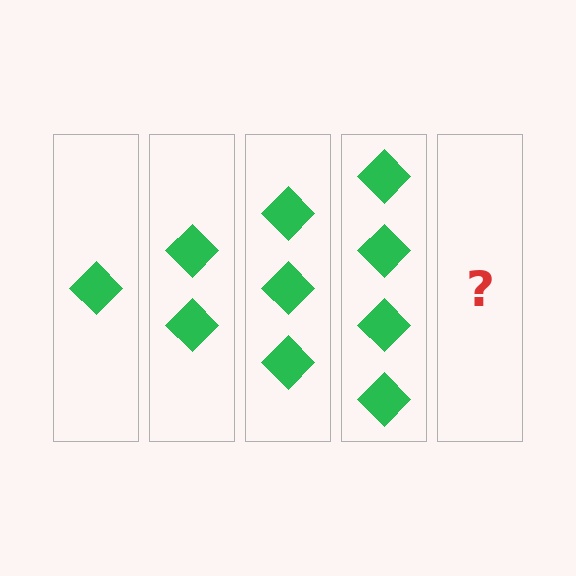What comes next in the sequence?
The next element should be 5 diamonds.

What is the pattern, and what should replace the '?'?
The pattern is that each step adds one more diamond. The '?' should be 5 diamonds.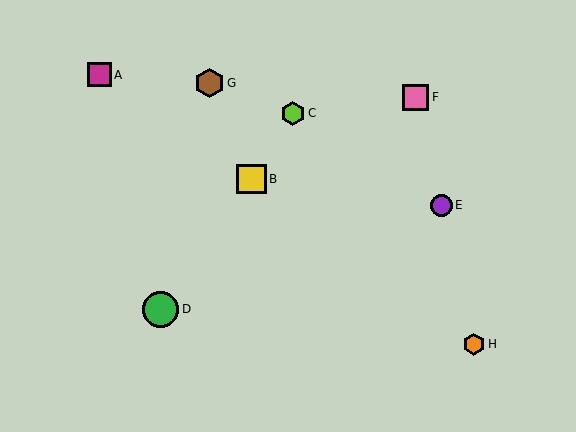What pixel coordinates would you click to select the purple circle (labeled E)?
Click at (441, 205) to select the purple circle E.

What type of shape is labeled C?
Shape C is a lime hexagon.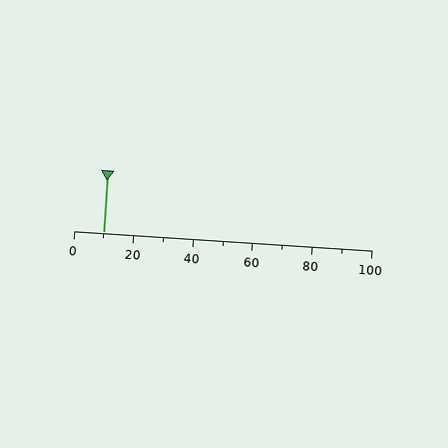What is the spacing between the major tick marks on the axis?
The major ticks are spaced 20 apart.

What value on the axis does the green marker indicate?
The marker indicates approximately 10.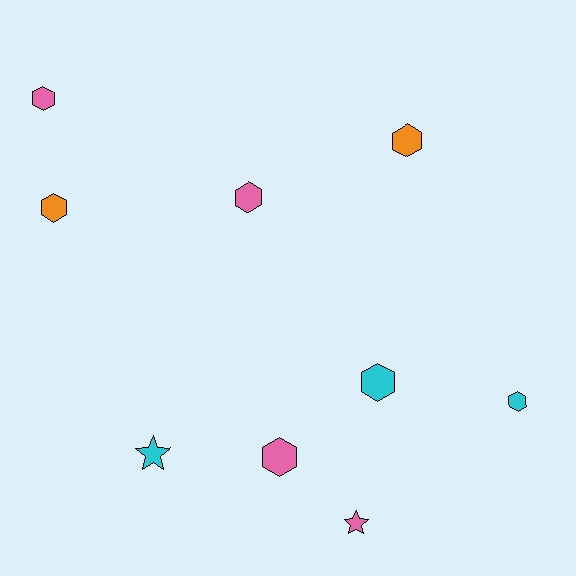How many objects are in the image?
There are 9 objects.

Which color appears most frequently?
Pink, with 4 objects.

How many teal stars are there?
There are no teal stars.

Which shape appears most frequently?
Hexagon, with 7 objects.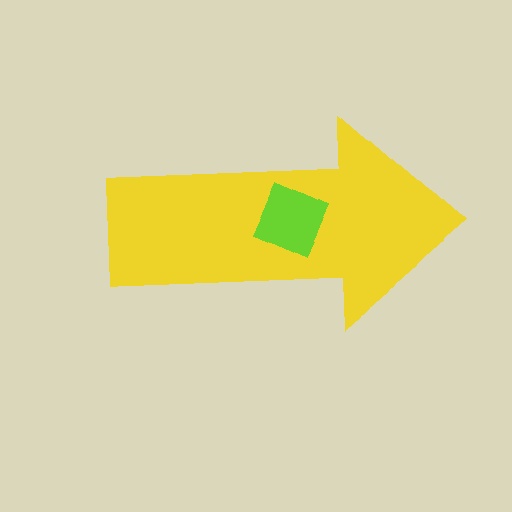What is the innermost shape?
The lime diamond.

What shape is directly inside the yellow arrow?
The lime diamond.